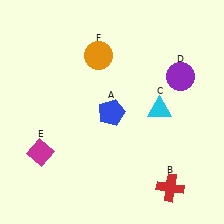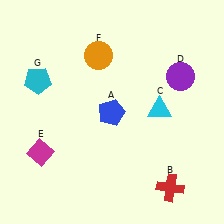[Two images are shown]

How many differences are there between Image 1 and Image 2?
There is 1 difference between the two images.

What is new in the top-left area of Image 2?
A cyan pentagon (G) was added in the top-left area of Image 2.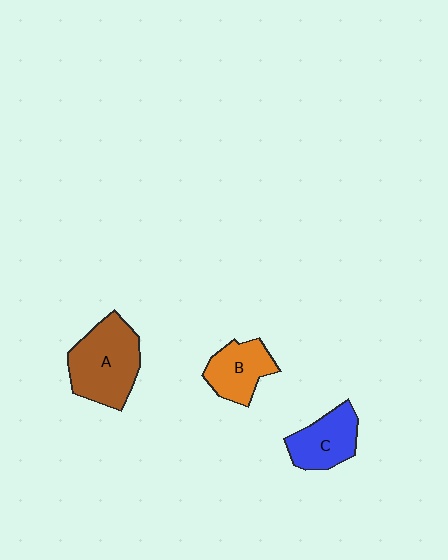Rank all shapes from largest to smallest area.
From largest to smallest: A (brown), C (blue), B (orange).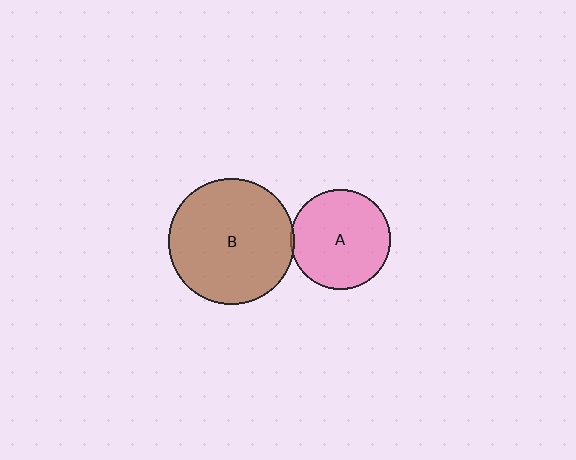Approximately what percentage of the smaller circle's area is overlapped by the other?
Approximately 5%.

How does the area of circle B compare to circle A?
Approximately 1.6 times.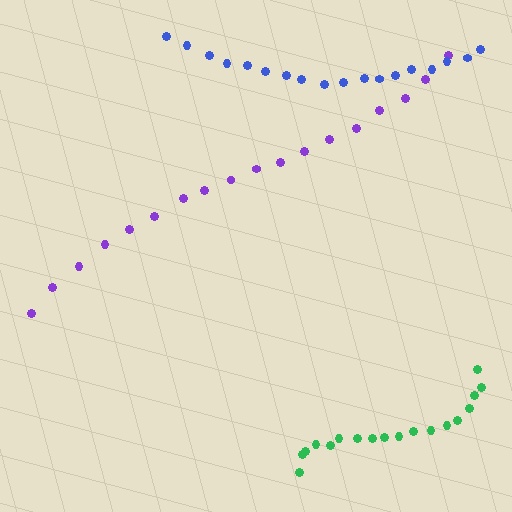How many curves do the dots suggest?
There are 3 distinct paths.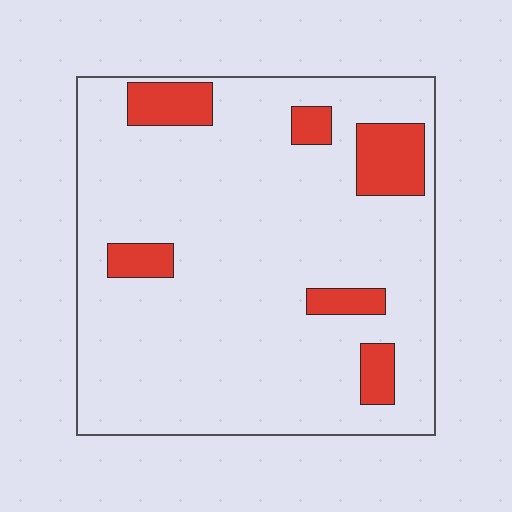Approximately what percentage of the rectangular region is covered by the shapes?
Approximately 15%.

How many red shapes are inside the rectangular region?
6.